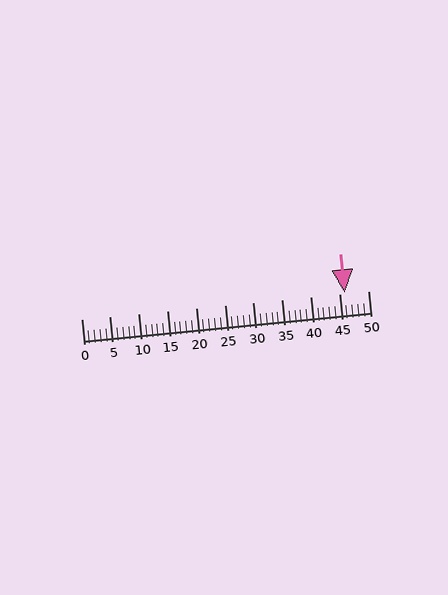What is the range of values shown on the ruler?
The ruler shows values from 0 to 50.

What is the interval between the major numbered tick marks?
The major tick marks are spaced 5 units apart.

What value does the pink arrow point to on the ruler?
The pink arrow points to approximately 46.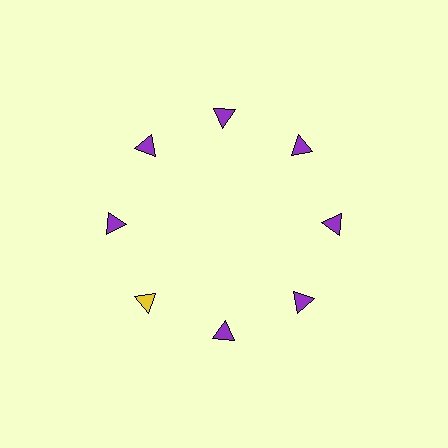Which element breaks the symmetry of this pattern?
The yellow triangle at roughly the 8 o'clock position breaks the symmetry. All other shapes are purple triangles.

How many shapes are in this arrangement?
There are 8 shapes arranged in a ring pattern.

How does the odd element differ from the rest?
It has a different color: yellow instead of purple.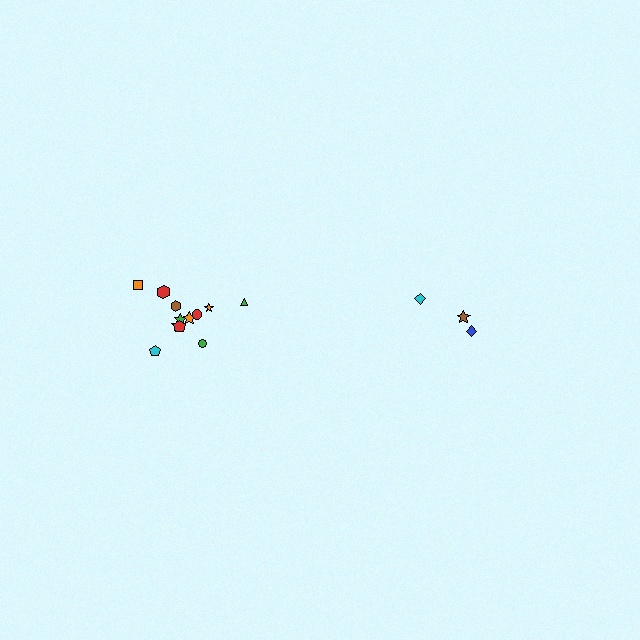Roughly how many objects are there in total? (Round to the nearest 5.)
Roughly 15 objects in total.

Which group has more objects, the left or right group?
The left group.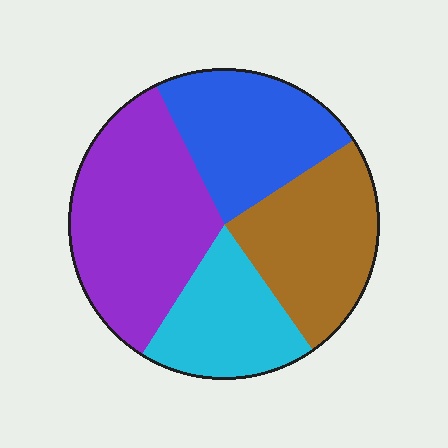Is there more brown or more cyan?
Brown.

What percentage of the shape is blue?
Blue covers 23% of the shape.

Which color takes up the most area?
Purple, at roughly 35%.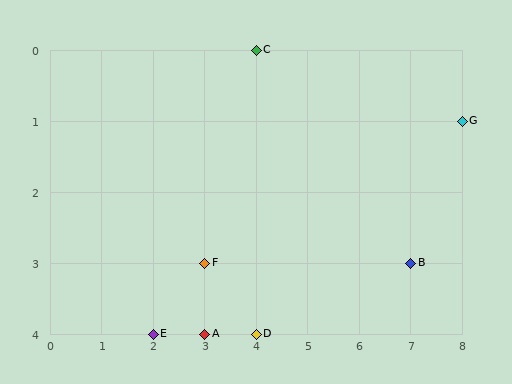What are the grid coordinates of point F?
Point F is at grid coordinates (3, 3).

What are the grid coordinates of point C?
Point C is at grid coordinates (4, 0).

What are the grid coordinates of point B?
Point B is at grid coordinates (7, 3).